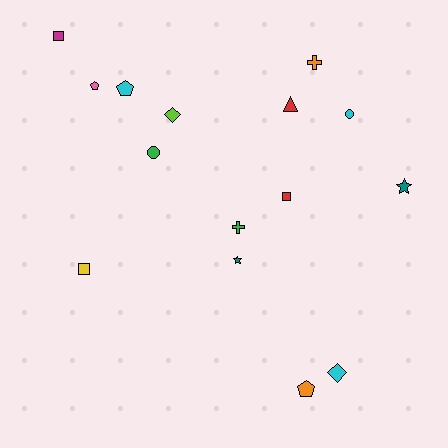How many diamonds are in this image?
There are 2 diamonds.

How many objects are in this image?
There are 15 objects.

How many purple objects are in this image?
There are no purple objects.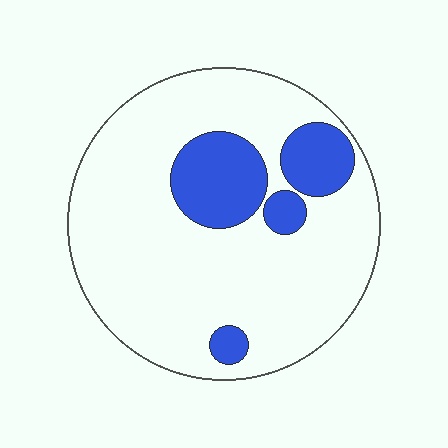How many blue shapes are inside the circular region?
4.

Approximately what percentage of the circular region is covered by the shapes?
Approximately 20%.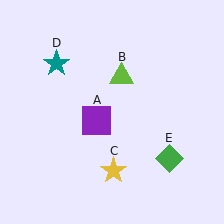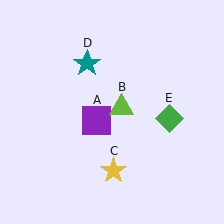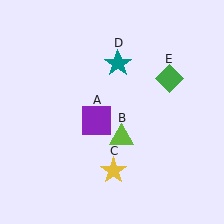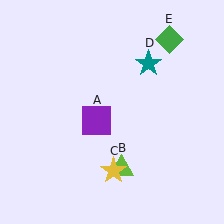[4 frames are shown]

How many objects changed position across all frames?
3 objects changed position: lime triangle (object B), teal star (object D), green diamond (object E).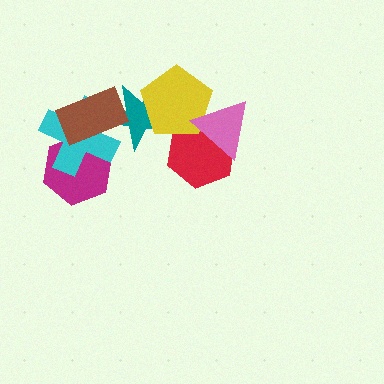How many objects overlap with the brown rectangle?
3 objects overlap with the brown rectangle.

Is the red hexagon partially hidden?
Yes, it is partially covered by another shape.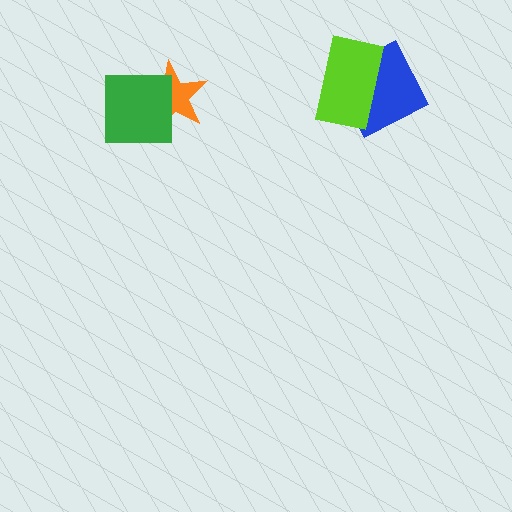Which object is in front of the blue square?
The lime rectangle is in front of the blue square.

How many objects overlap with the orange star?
1 object overlaps with the orange star.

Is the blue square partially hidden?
Yes, it is partially covered by another shape.